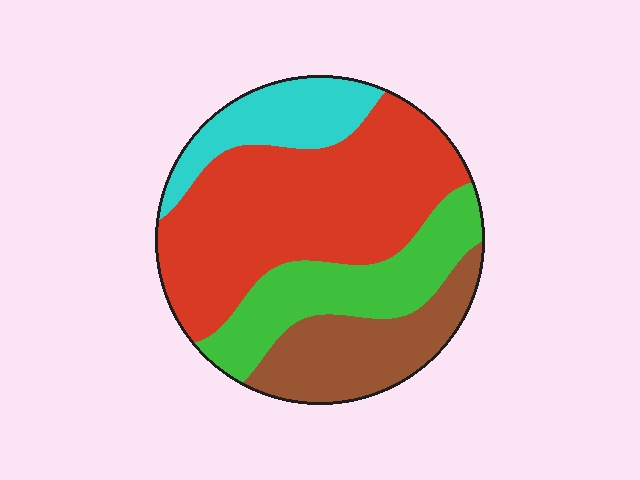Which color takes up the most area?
Red, at roughly 45%.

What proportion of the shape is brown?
Brown covers about 20% of the shape.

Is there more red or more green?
Red.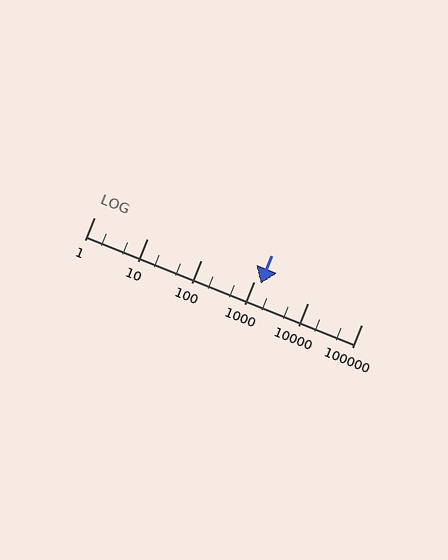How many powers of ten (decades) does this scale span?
The scale spans 5 decades, from 1 to 100000.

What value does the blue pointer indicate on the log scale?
The pointer indicates approximately 1300.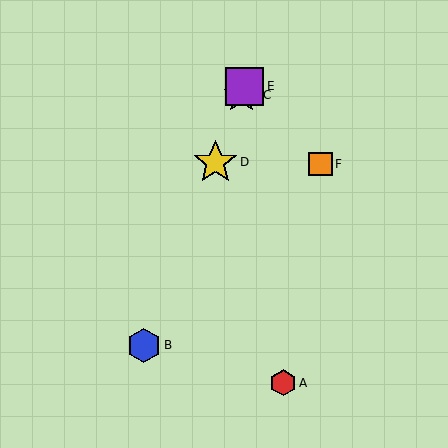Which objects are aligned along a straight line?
Objects B, C, D, E are aligned along a straight line.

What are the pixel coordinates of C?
Object C is at (242, 95).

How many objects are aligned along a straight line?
4 objects (B, C, D, E) are aligned along a straight line.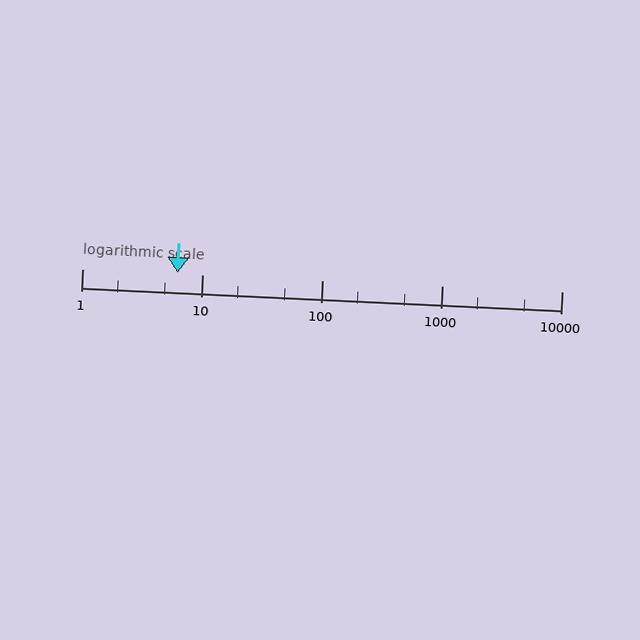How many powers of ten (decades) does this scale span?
The scale spans 4 decades, from 1 to 10000.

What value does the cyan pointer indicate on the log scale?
The pointer indicates approximately 6.3.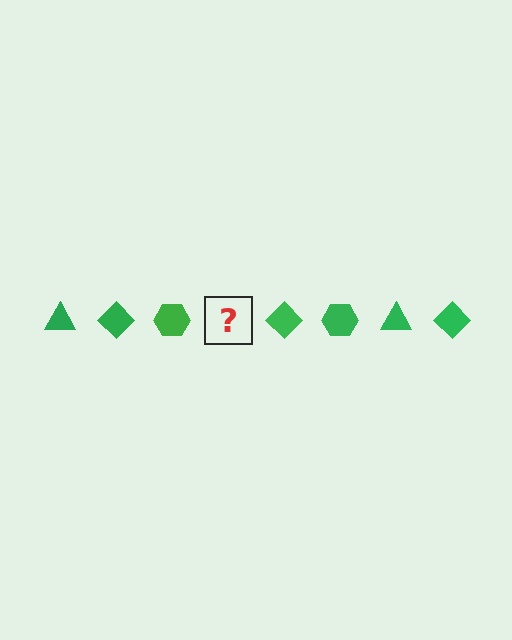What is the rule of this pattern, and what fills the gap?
The rule is that the pattern cycles through triangle, diamond, hexagon shapes in green. The gap should be filled with a green triangle.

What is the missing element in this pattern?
The missing element is a green triangle.